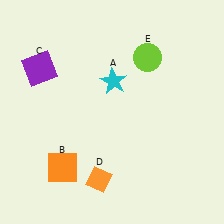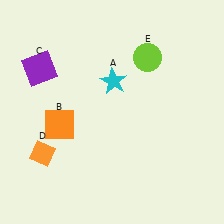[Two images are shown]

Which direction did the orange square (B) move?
The orange square (B) moved up.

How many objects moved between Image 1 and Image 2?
2 objects moved between the two images.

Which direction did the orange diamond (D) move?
The orange diamond (D) moved left.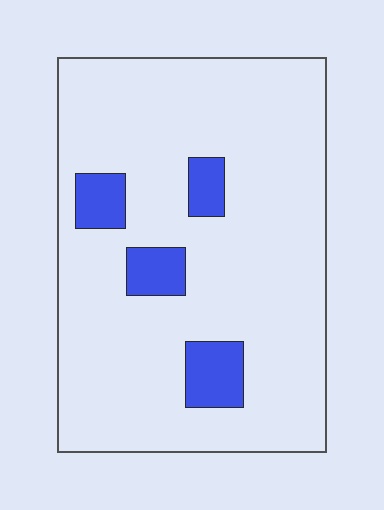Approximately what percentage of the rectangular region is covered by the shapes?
Approximately 10%.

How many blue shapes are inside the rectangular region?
4.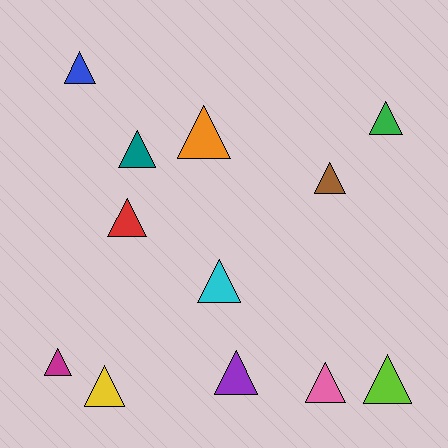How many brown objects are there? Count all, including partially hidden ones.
There is 1 brown object.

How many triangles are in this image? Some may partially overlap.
There are 12 triangles.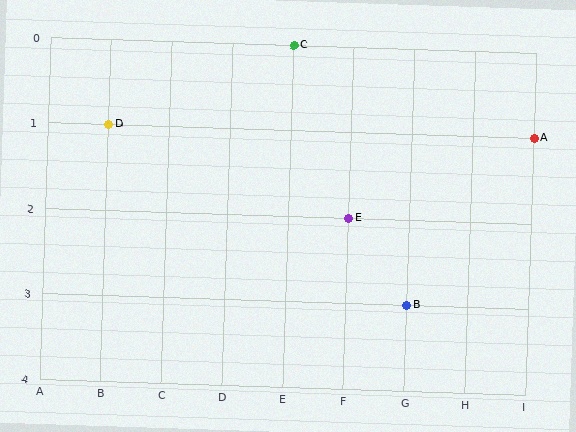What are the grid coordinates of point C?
Point C is at grid coordinates (E, 0).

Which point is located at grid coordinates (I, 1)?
Point A is at (I, 1).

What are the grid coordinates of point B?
Point B is at grid coordinates (G, 3).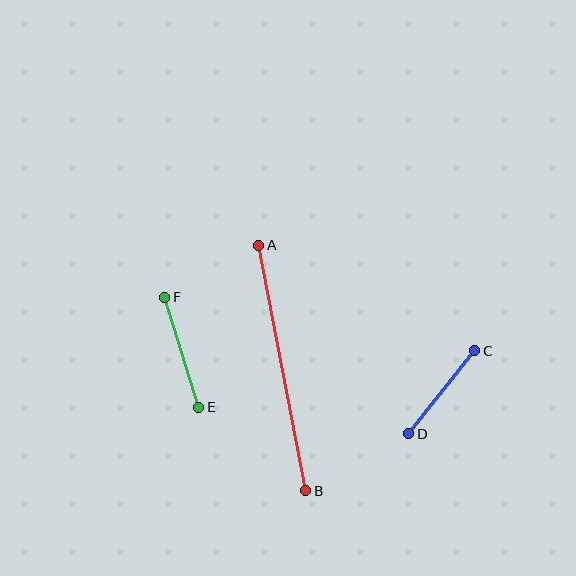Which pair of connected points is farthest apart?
Points A and B are farthest apart.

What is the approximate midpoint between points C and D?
The midpoint is at approximately (442, 392) pixels.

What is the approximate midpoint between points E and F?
The midpoint is at approximately (182, 352) pixels.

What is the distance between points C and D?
The distance is approximately 106 pixels.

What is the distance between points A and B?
The distance is approximately 250 pixels.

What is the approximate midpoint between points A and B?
The midpoint is at approximately (282, 368) pixels.